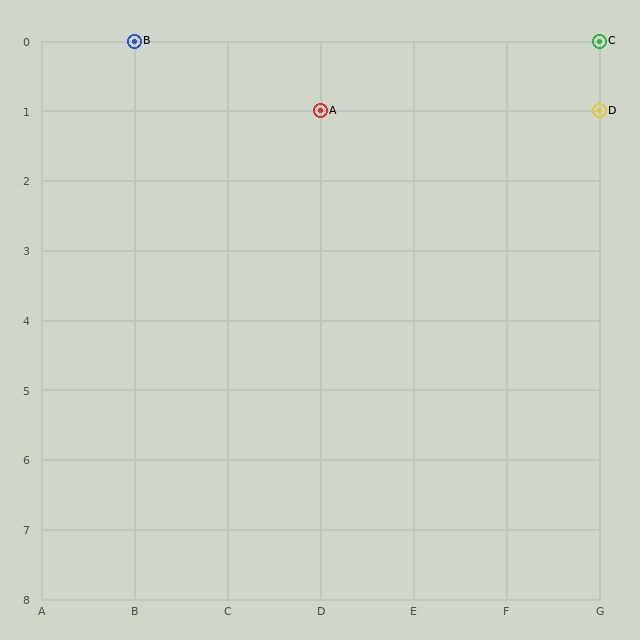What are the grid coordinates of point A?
Point A is at grid coordinates (D, 1).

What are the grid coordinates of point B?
Point B is at grid coordinates (B, 0).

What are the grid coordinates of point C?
Point C is at grid coordinates (G, 0).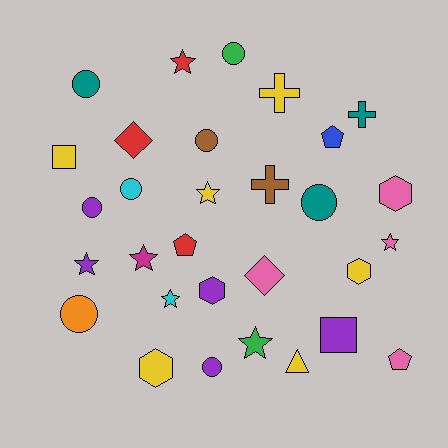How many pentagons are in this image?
There are 3 pentagons.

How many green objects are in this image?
There are 2 green objects.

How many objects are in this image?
There are 30 objects.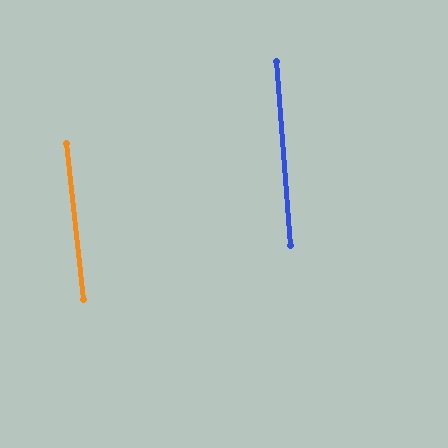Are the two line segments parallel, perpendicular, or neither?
Parallel — their directions differ by only 2.0°.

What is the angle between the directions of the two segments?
Approximately 2 degrees.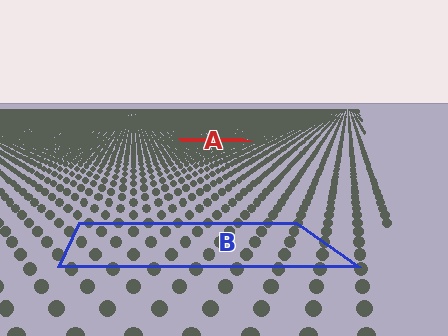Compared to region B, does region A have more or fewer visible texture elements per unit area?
Region A has more texture elements per unit area — they are packed more densely because it is farther away.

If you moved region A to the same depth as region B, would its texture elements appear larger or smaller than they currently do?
They would appear larger. At a closer depth, the same texture elements are projected at a bigger on-screen size.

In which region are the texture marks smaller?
The texture marks are smaller in region A, because it is farther away.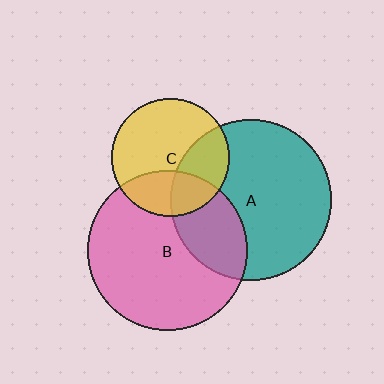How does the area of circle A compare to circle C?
Approximately 1.9 times.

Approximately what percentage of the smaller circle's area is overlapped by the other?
Approximately 30%.